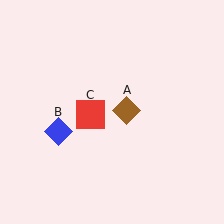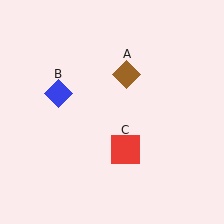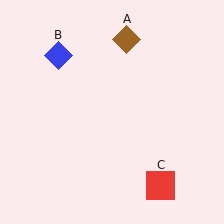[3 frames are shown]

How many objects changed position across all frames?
3 objects changed position: brown diamond (object A), blue diamond (object B), red square (object C).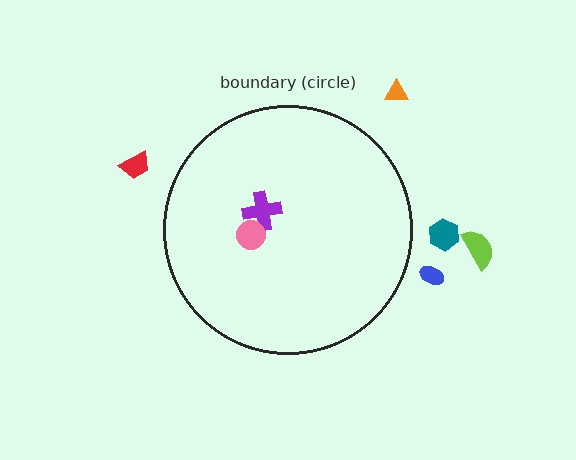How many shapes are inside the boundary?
2 inside, 5 outside.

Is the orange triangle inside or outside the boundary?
Outside.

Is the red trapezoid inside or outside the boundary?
Outside.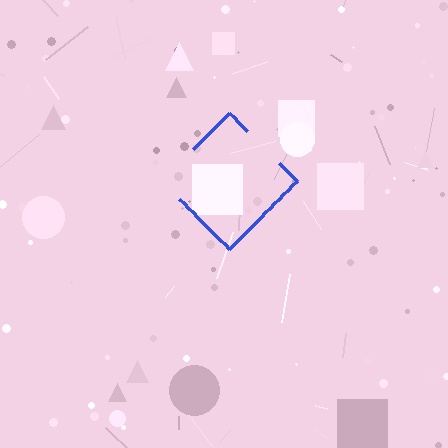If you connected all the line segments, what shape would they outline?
They would outline a diamond.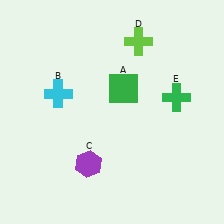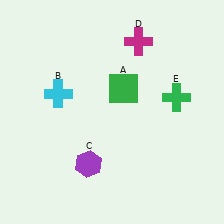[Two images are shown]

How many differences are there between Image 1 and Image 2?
There is 1 difference between the two images.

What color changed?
The cross (D) changed from lime in Image 1 to magenta in Image 2.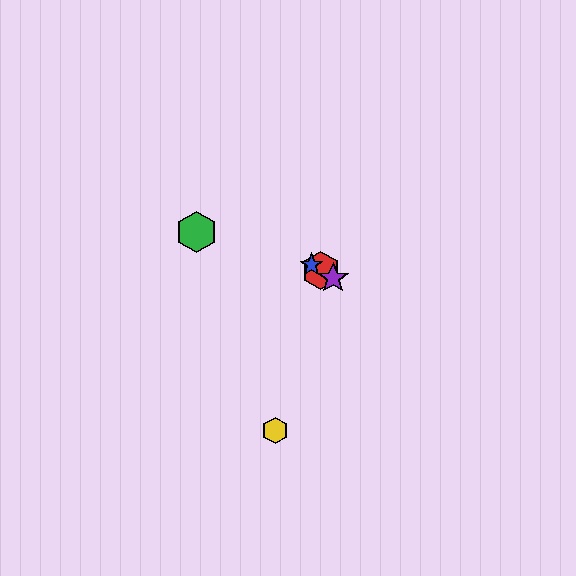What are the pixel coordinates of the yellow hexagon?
The yellow hexagon is at (275, 430).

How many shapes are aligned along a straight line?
3 shapes (the red hexagon, the blue star, the purple star) are aligned along a straight line.